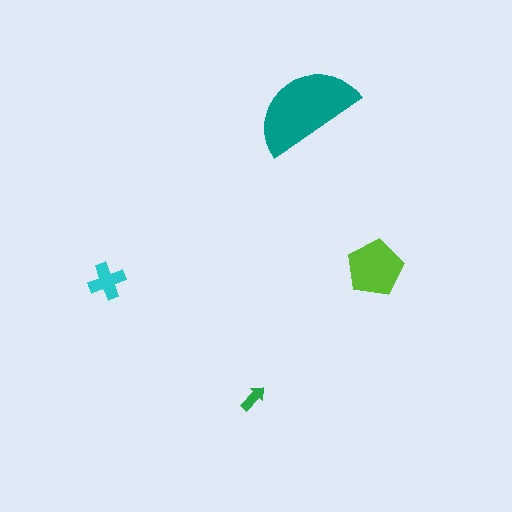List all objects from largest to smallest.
The teal semicircle, the lime pentagon, the cyan cross, the green arrow.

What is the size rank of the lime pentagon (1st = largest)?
2nd.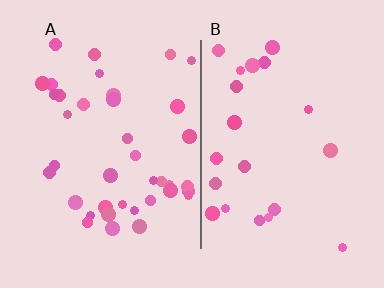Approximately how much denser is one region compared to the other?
Approximately 1.8× — region A over region B.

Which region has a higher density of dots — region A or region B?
A (the left).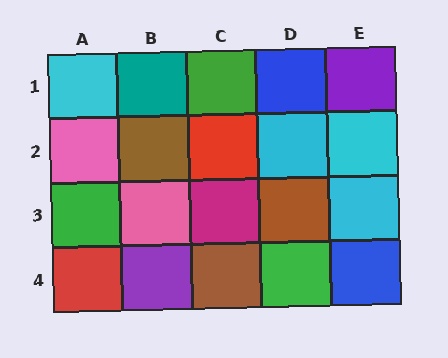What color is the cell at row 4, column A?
Red.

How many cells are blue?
2 cells are blue.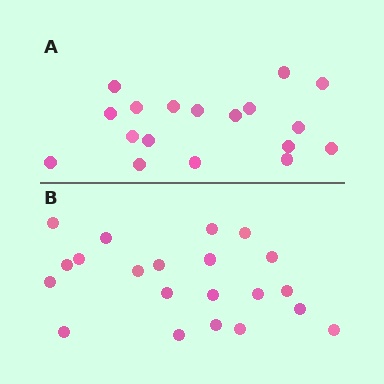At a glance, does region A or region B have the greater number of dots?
Region B (the bottom region) has more dots.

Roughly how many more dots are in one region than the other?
Region B has just a few more — roughly 2 or 3 more dots than region A.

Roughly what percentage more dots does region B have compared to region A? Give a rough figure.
About 15% more.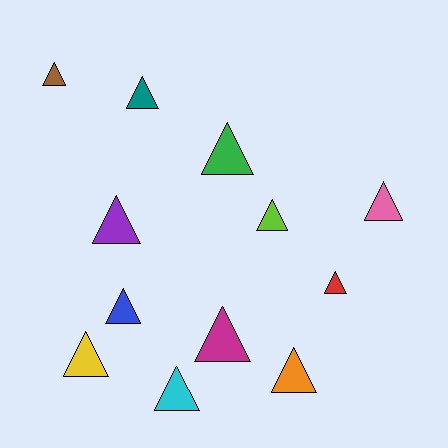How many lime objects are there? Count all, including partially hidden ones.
There is 1 lime object.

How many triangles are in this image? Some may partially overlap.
There are 12 triangles.